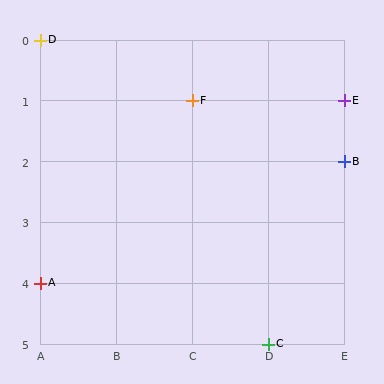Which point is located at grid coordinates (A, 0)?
Point D is at (A, 0).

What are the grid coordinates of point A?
Point A is at grid coordinates (A, 4).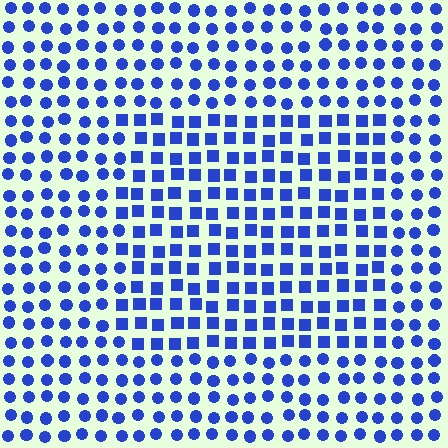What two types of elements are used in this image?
The image uses squares inside the rectangle region and circles outside it.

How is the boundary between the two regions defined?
The boundary is defined by a change in element shape: squares inside vs. circles outside. All elements share the same color and spacing.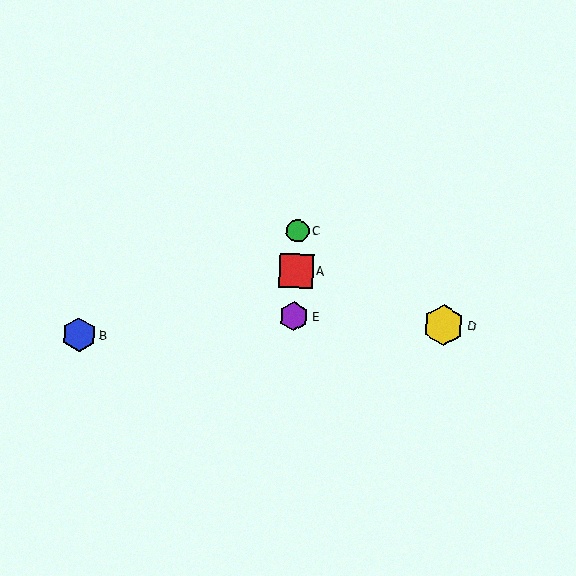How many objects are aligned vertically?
3 objects (A, C, E) are aligned vertically.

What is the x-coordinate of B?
Object B is at x≈79.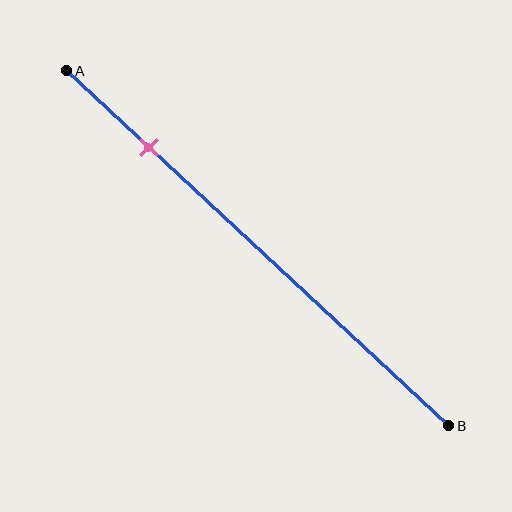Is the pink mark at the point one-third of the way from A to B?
No, the mark is at about 20% from A, not at the 33% one-third point.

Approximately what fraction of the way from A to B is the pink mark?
The pink mark is approximately 20% of the way from A to B.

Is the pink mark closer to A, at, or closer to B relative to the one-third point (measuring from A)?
The pink mark is closer to point A than the one-third point of segment AB.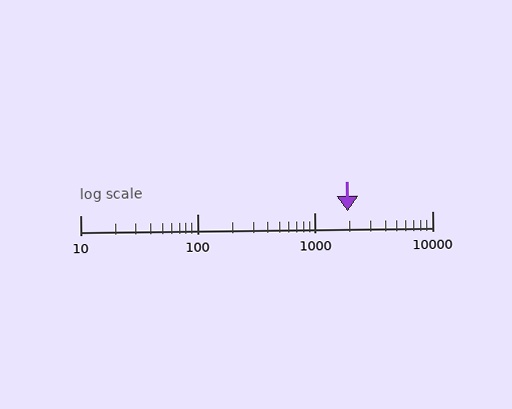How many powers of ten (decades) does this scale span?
The scale spans 3 decades, from 10 to 10000.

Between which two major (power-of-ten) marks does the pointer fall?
The pointer is between 1000 and 10000.